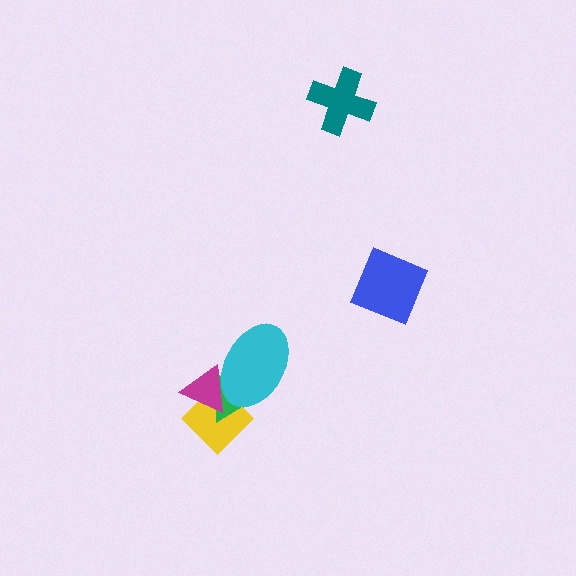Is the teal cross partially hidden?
No, no other shape covers it.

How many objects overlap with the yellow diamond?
3 objects overlap with the yellow diamond.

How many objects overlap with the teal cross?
0 objects overlap with the teal cross.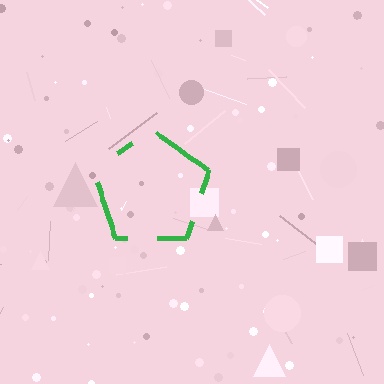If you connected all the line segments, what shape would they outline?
They would outline a pentagon.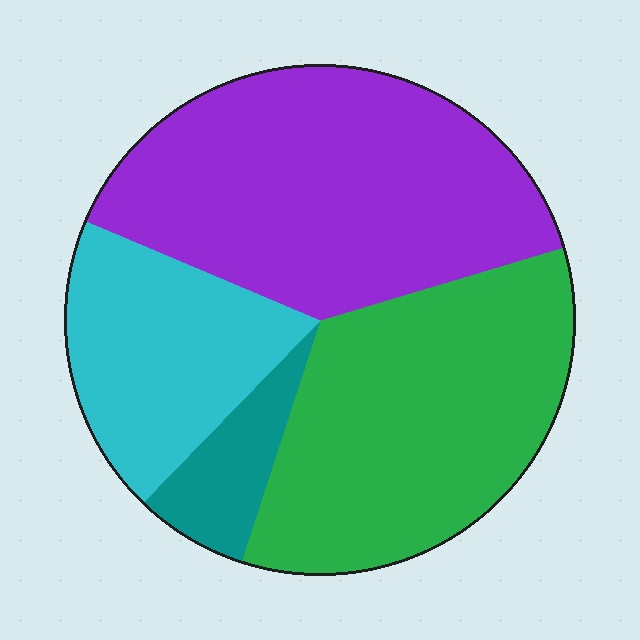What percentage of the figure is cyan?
Cyan takes up less than a quarter of the figure.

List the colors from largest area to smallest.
From largest to smallest: purple, green, cyan, teal.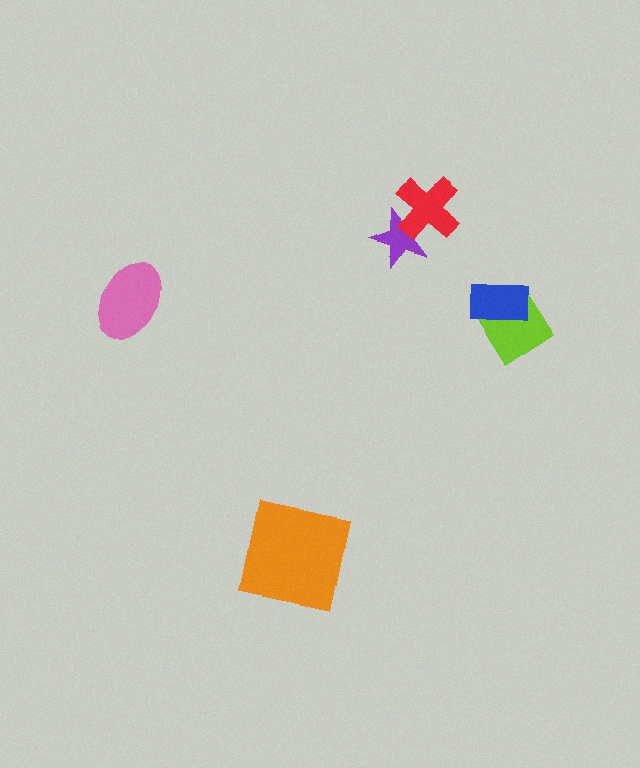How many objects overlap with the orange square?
0 objects overlap with the orange square.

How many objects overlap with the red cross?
1 object overlaps with the red cross.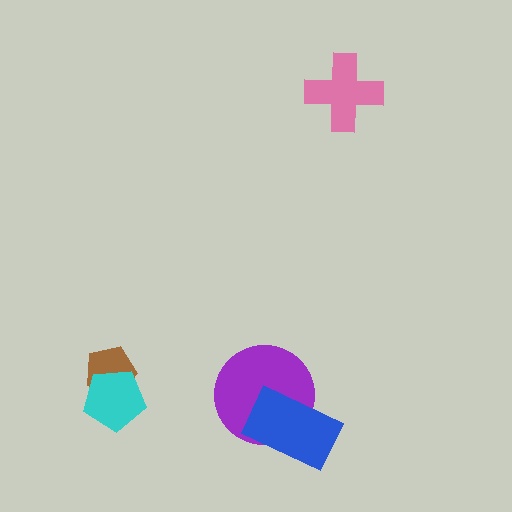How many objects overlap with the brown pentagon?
1 object overlaps with the brown pentagon.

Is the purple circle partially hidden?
Yes, it is partially covered by another shape.